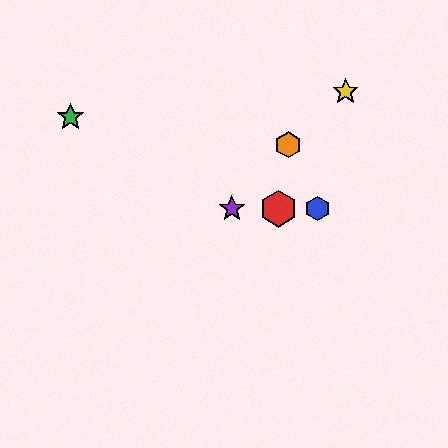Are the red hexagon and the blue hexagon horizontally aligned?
Yes, both are at y≈209.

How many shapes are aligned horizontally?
3 shapes (the red hexagon, the blue hexagon, the purple star) are aligned horizontally.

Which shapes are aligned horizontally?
The red hexagon, the blue hexagon, the purple star are aligned horizontally.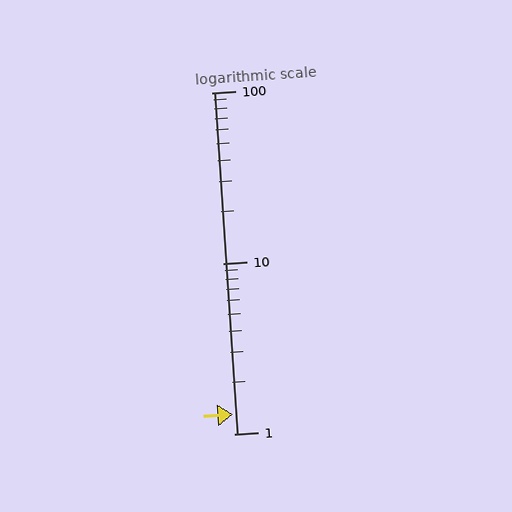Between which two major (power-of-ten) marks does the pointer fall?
The pointer is between 1 and 10.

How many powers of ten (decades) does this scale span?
The scale spans 2 decades, from 1 to 100.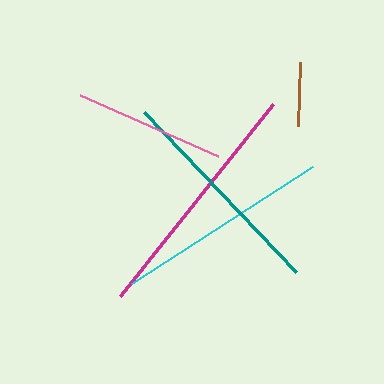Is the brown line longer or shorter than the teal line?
The teal line is longer than the brown line.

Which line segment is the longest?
The magenta line is the longest at approximately 245 pixels.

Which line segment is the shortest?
The brown line is the shortest at approximately 64 pixels.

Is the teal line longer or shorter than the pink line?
The teal line is longer than the pink line.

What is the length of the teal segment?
The teal segment is approximately 220 pixels long.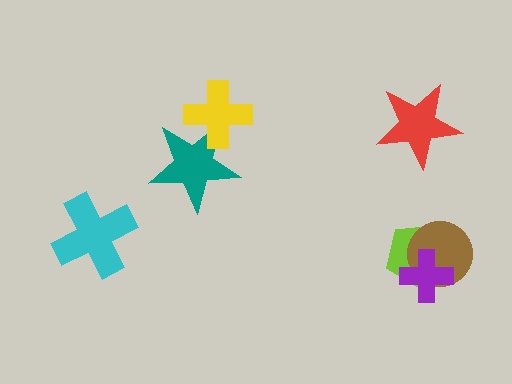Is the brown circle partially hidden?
Yes, it is partially covered by another shape.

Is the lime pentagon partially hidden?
Yes, it is partially covered by another shape.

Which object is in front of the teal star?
The yellow cross is in front of the teal star.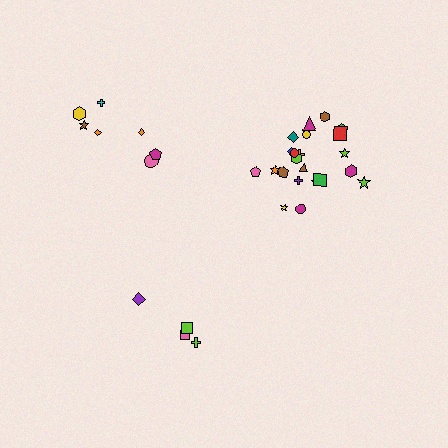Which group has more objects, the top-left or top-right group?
The top-right group.